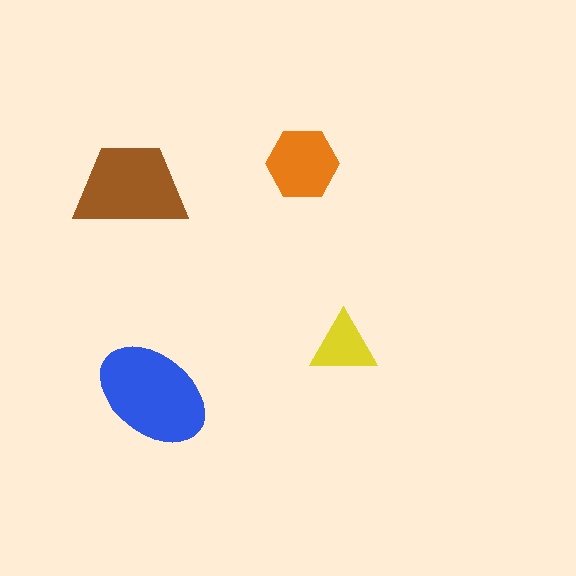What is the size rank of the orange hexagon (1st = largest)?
3rd.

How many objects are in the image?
There are 4 objects in the image.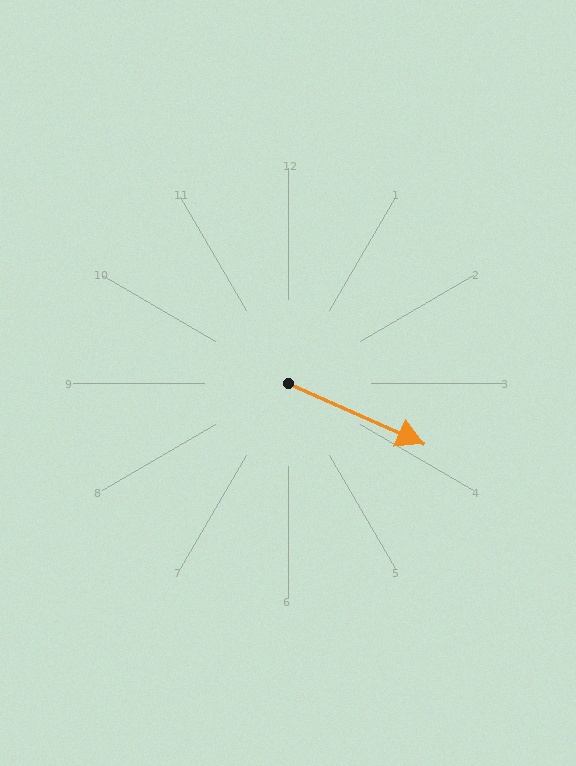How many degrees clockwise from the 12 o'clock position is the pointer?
Approximately 114 degrees.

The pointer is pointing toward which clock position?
Roughly 4 o'clock.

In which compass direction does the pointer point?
Southeast.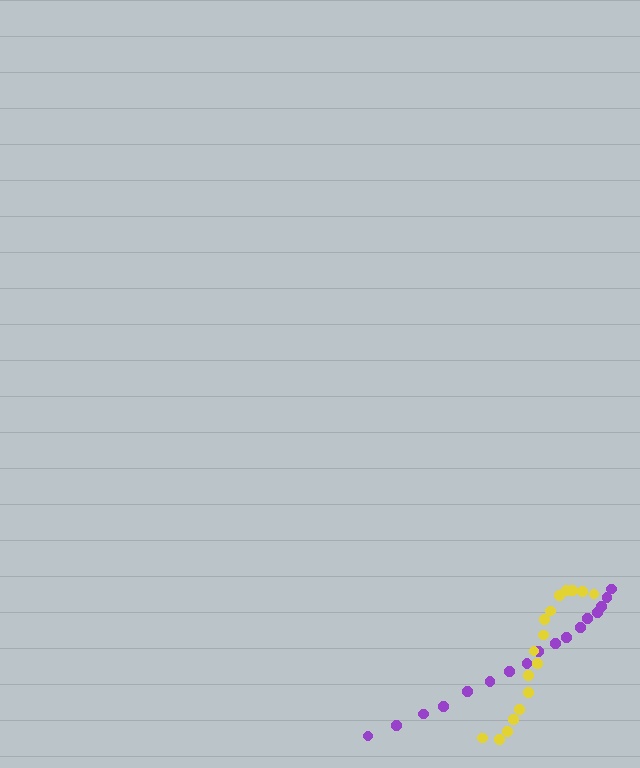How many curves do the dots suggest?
There are 2 distinct paths.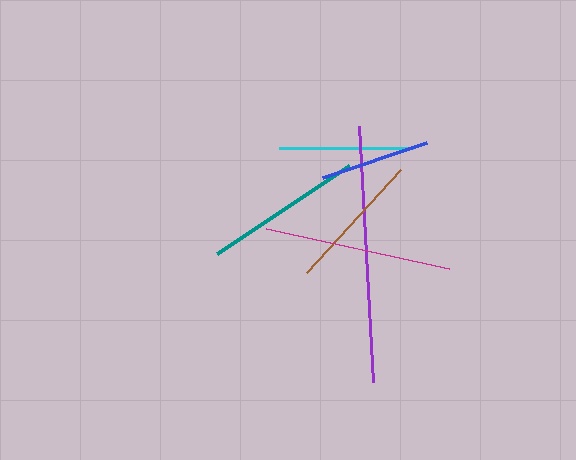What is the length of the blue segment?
The blue segment is approximately 110 pixels long.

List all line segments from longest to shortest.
From longest to shortest: purple, magenta, teal, brown, cyan, blue.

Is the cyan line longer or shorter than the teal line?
The teal line is longer than the cyan line.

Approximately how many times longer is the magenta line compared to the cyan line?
The magenta line is approximately 1.4 times the length of the cyan line.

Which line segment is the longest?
The purple line is the longest at approximately 257 pixels.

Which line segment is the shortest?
The blue line is the shortest at approximately 110 pixels.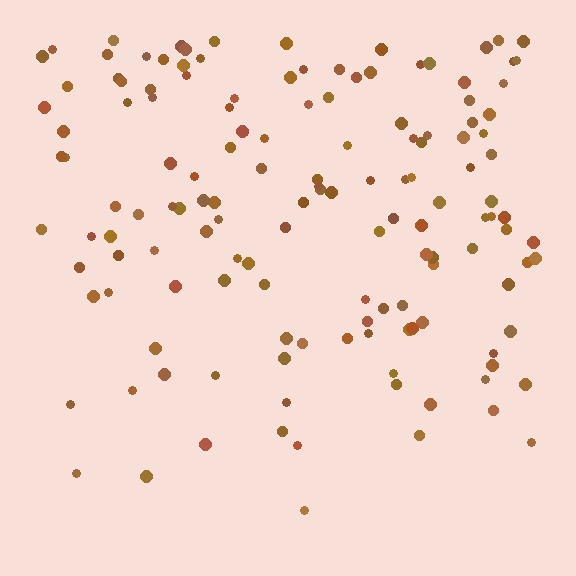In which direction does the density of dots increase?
From bottom to top, with the top side densest.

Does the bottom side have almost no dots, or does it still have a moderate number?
Still a moderate number, just noticeably fewer than the top.